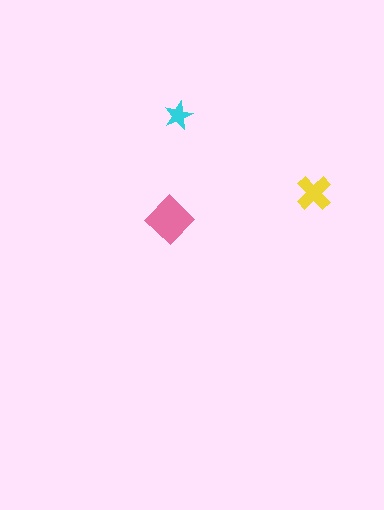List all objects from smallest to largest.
The cyan star, the yellow cross, the pink diamond.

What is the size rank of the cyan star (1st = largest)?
3rd.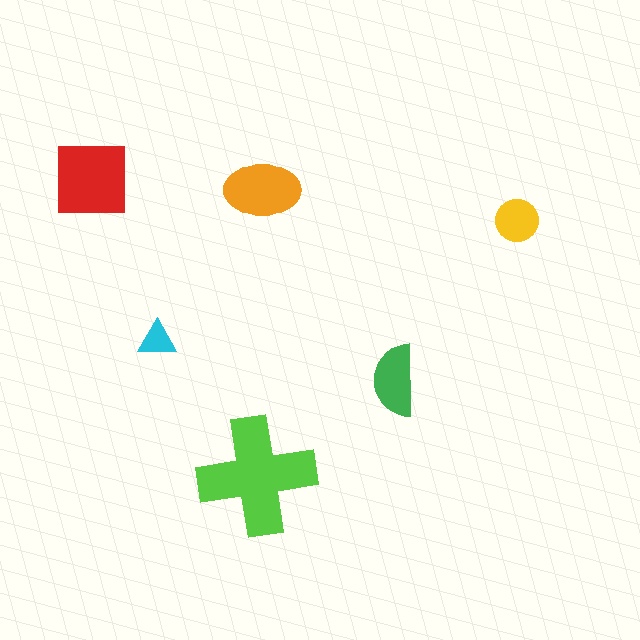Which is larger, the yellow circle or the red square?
The red square.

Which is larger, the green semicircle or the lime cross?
The lime cross.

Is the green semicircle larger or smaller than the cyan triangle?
Larger.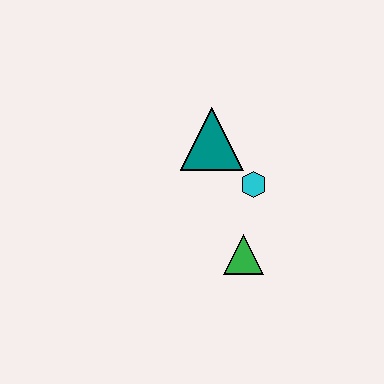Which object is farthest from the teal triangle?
The green triangle is farthest from the teal triangle.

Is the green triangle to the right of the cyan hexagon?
No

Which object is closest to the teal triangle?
The cyan hexagon is closest to the teal triangle.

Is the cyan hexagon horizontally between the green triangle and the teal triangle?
No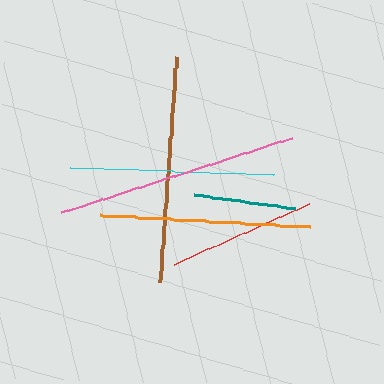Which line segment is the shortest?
The teal line is the shortest at approximately 102 pixels.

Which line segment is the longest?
The pink line is the longest at approximately 241 pixels.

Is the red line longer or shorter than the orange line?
The orange line is longer than the red line.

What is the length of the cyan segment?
The cyan segment is approximately 205 pixels long.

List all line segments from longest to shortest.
From longest to shortest: pink, brown, orange, cyan, red, teal.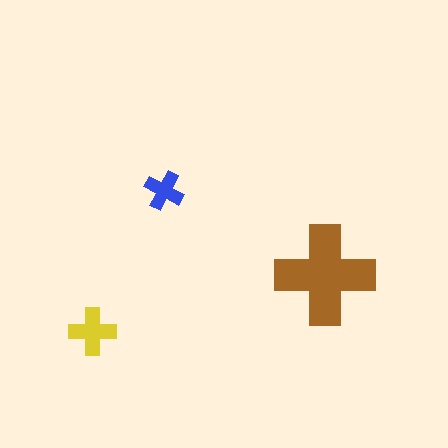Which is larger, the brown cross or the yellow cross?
The brown one.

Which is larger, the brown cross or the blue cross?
The brown one.